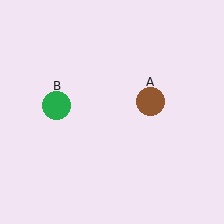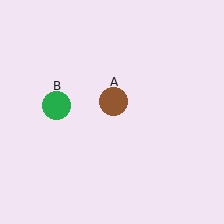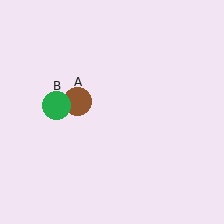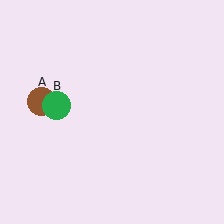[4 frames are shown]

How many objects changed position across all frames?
1 object changed position: brown circle (object A).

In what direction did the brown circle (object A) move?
The brown circle (object A) moved left.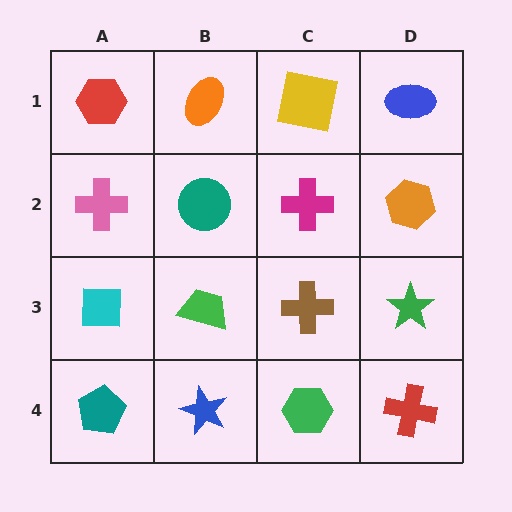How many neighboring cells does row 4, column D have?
2.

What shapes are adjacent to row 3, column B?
A teal circle (row 2, column B), a blue star (row 4, column B), a cyan square (row 3, column A), a brown cross (row 3, column C).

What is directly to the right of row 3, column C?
A green star.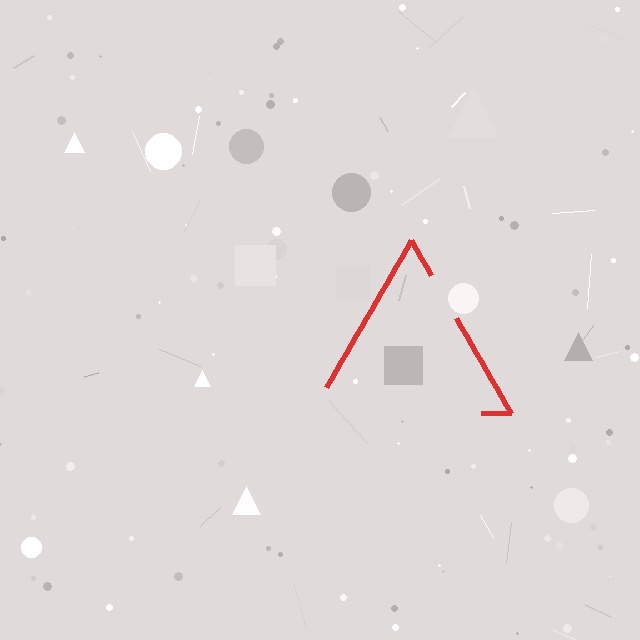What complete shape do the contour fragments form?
The contour fragments form a triangle.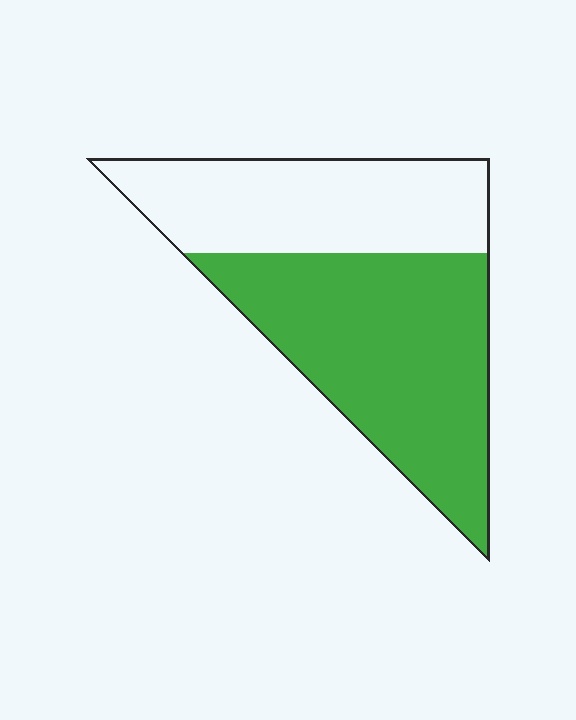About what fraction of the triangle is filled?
About three fifths (3/5).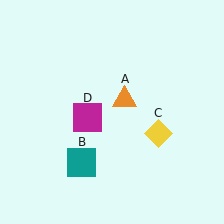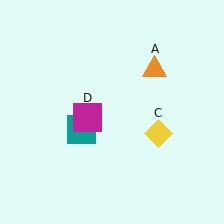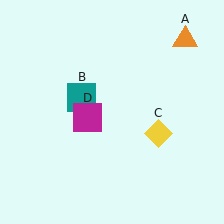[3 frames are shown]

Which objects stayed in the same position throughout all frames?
Yellow diamond (object C) and magenta square (object D) remained stationary.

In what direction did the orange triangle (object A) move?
The orange triangle (object A) moved up and to the right.